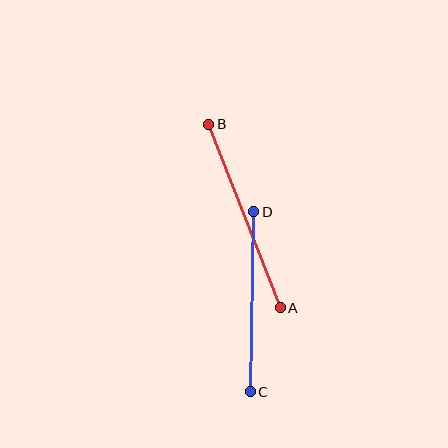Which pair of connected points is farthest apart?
Points A and B are farthest apart.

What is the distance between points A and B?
The distance is approximately 197 pixels.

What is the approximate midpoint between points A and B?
The midpoint is at approximately (245, 216) pixels.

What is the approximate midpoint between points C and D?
The midpoint is at approximately (252, 302) pixels.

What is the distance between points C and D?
The distance is approximately 180 pixels.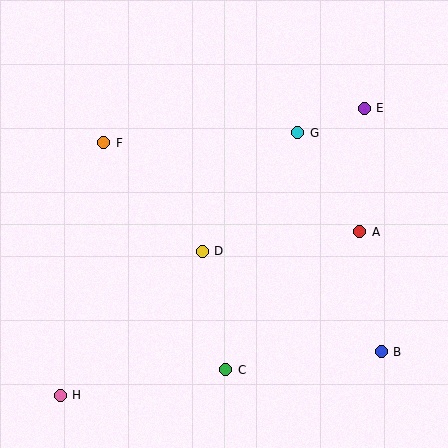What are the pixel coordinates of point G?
Point G is at (298, 133).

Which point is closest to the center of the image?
Point D at (202, 251) is closest to the center.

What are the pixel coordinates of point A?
Point A is at (360, 232).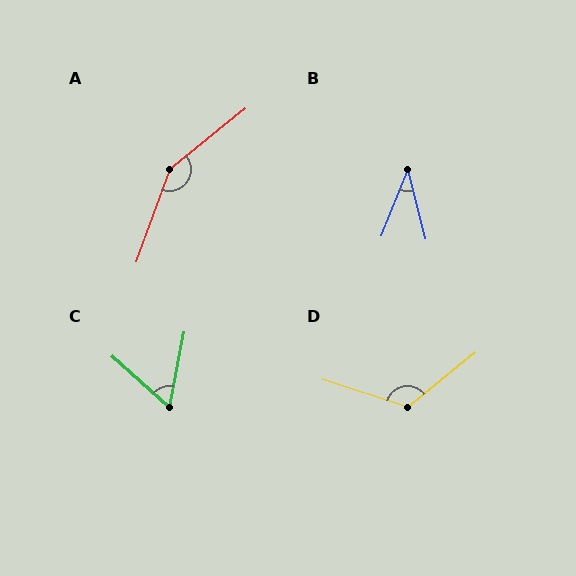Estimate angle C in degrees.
Approximately 59 degrees.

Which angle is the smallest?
B, at approximately 35 degrees.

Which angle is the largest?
A, at approximately 149 degrees.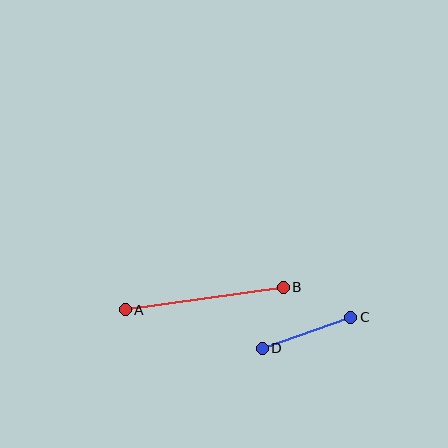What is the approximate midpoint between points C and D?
The midpoint is at approximately (307, 333) pixels.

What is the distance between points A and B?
The distance is approximately 160 pixels.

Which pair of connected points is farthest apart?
Points A and B are farthest apart.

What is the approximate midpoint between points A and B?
The midpoint is at approximately (204, 299) pixels.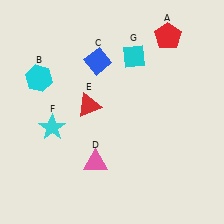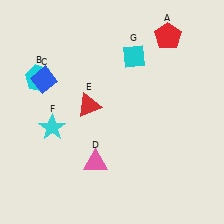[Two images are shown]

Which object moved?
The blue diamond (C) moved left.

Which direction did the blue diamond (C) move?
The blue diamond (C) moved left.